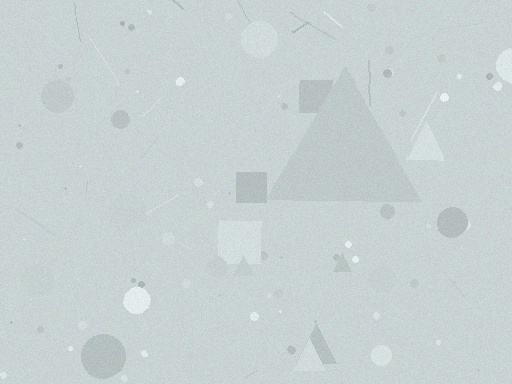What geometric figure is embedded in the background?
A triangle is embedded in the background.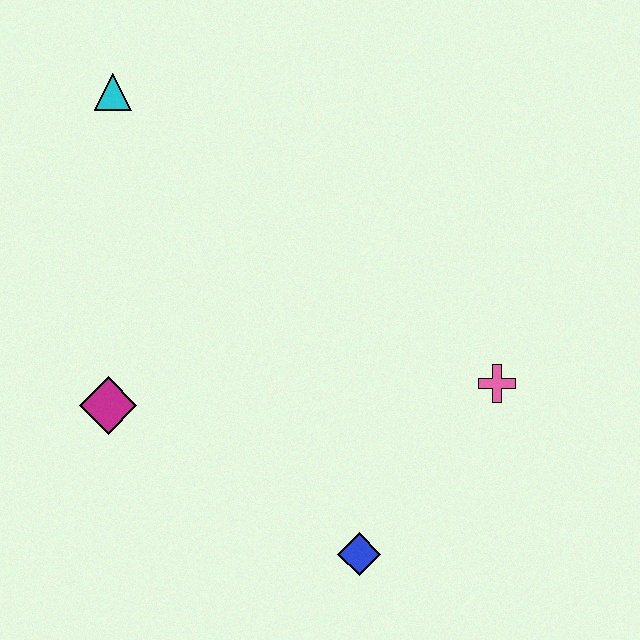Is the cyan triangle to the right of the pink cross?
No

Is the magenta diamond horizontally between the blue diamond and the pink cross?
No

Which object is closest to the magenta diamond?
The blue diamond is closest to the magenta diamond.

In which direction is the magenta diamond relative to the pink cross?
The magenta diamond is to the left of the pink cross.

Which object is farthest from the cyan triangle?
The blue diamond is farthest from the cyan triangle.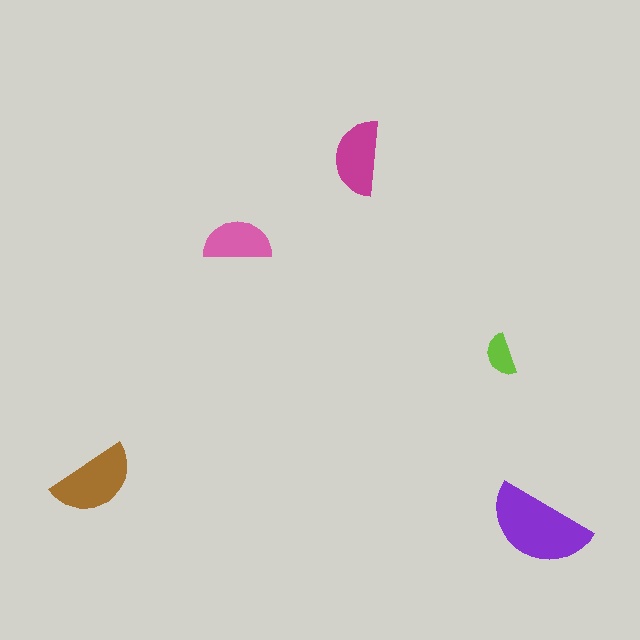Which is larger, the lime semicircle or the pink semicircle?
The pink one.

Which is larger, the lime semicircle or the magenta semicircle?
The magenta one.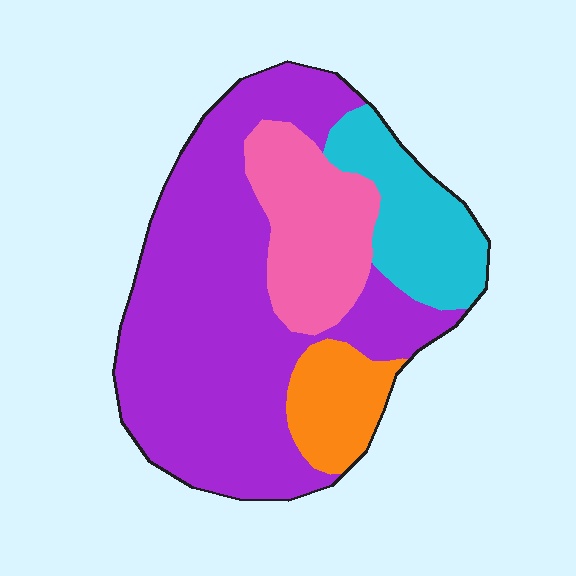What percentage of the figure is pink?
Pink covers about 15% of the figure.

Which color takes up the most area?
Purple, at roughly 60%.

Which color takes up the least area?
Orange, at roughly 10%.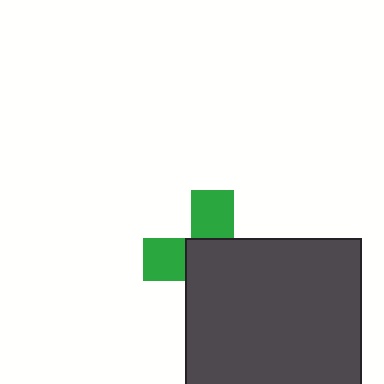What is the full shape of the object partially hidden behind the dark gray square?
The partially hidden object is a green cross.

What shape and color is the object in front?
The object in front is a dark gray square.